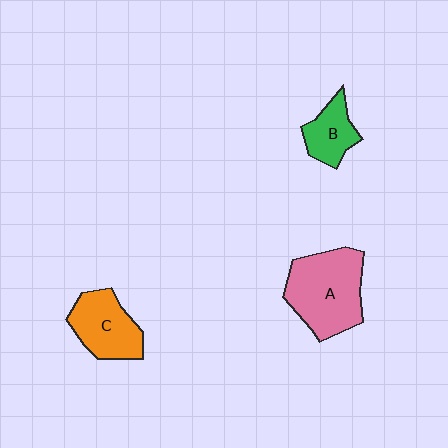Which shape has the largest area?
Shape A (pink).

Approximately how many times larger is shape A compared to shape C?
Approximately 1.5 times.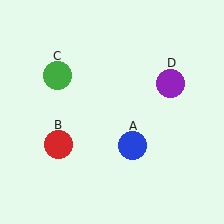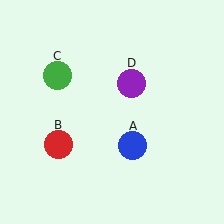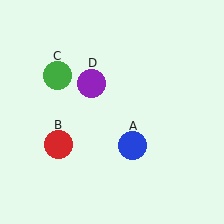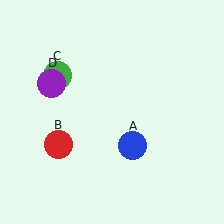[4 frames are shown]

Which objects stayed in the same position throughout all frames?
Blue circle (object A) and red circle (object B) and green circle (object C) remained stationary.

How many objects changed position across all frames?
1 object changed position: purple circle (object D).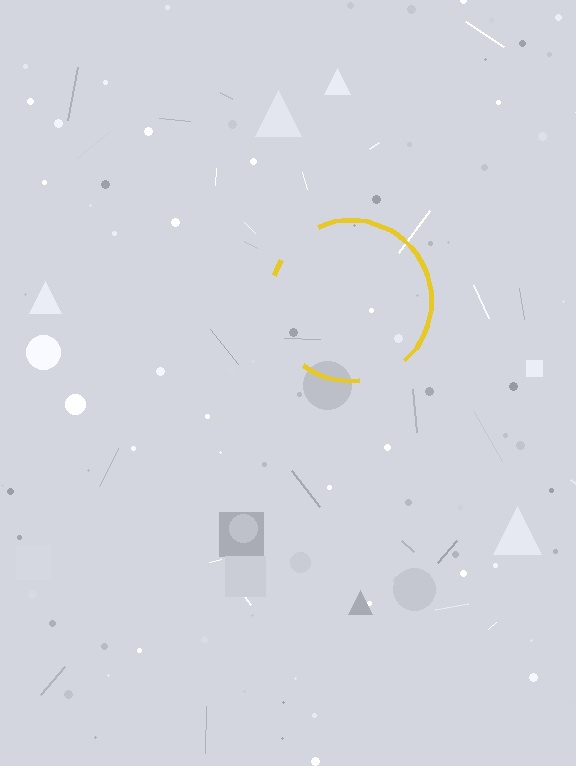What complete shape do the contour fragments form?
The contour fragments form a circle.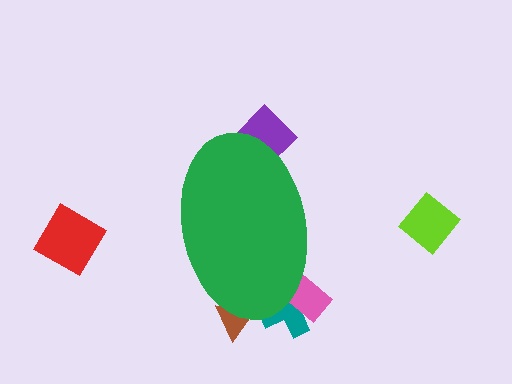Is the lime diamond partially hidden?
No, the lime diamond is fully visible.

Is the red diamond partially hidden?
No, the red diamond is fully visible.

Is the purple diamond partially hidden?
Yes, the purple diamond is partially hidden behind the green ellipse.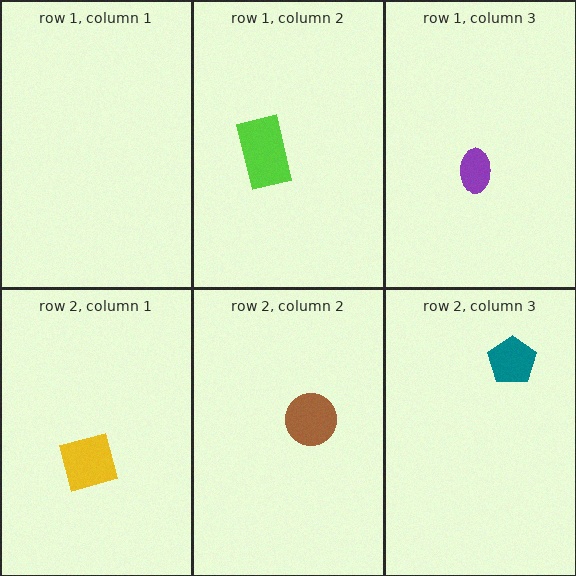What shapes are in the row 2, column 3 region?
The teal pentagon.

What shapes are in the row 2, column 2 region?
The brown circle.